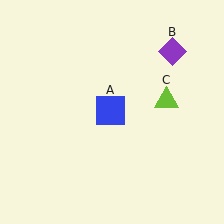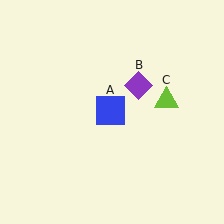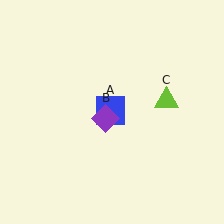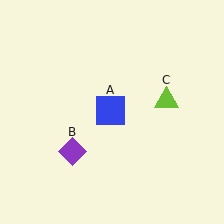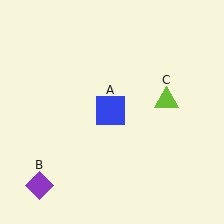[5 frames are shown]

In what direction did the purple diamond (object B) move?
The purple diamond (object B) moved down and to the left.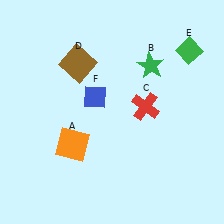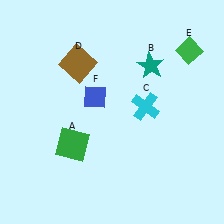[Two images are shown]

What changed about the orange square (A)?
In Image 1, A is orange. In Image 2, it changed to green.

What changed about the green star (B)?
In Image 1, B is green. In Image 2, it changed to teal.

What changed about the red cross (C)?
In Image 1, C is red. In Image 2, it changed to cyan.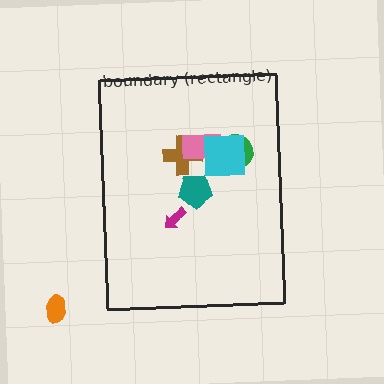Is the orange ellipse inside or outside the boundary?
Outside.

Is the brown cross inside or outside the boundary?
Inside.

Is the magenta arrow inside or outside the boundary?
Inside.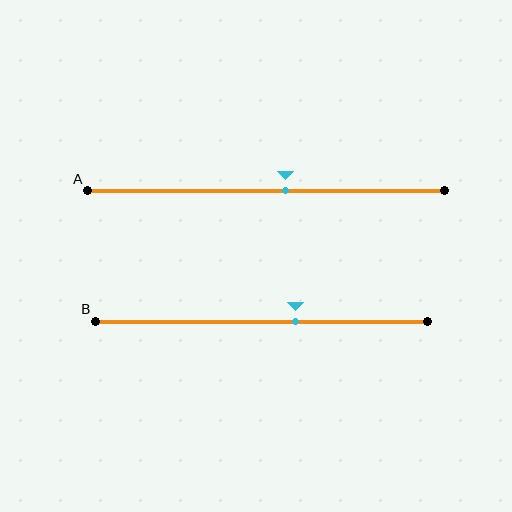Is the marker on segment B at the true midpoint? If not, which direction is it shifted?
No, the marker on segment B is shifted to the right by about 10% of the segment length.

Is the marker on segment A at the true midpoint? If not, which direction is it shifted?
No, the marker on segment A is shifted to the right by about 6% of the segment length.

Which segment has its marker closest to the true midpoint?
Segment A has its marker closest to the true midpoint.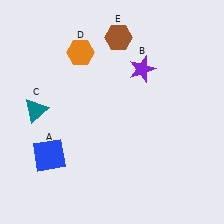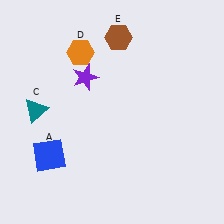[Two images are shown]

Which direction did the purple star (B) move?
The purple star (B) moved left.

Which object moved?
The purple star (B) moved left.